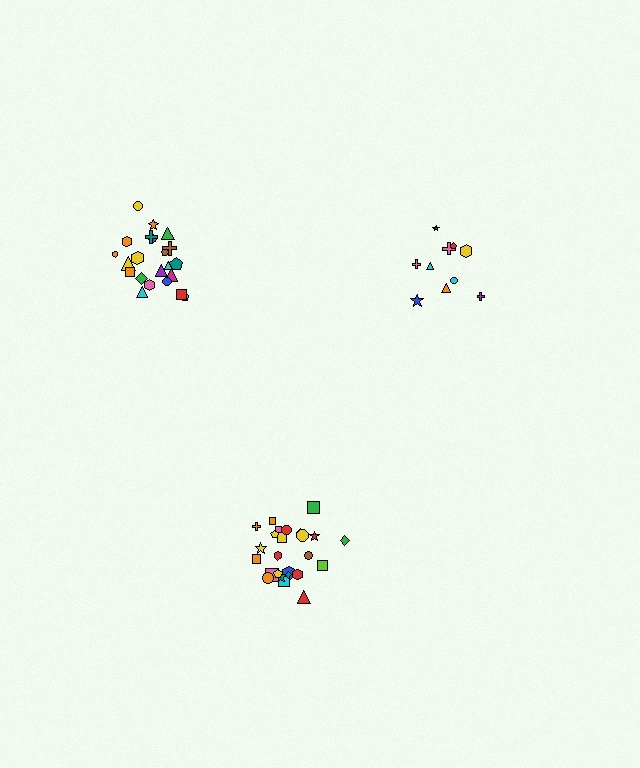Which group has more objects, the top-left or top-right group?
The top-left group.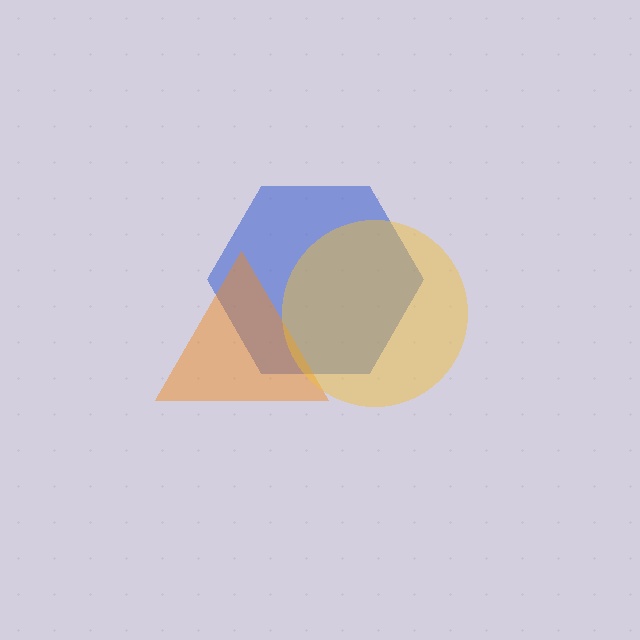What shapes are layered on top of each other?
The layered shapes are: a blue hexagon, an orange triangle, a yellow circle.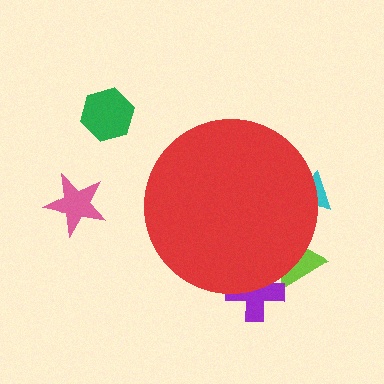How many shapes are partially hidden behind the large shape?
3 shapes are partially hidden.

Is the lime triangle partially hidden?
Yes, the lime triangle is partially hidden behind the red circle.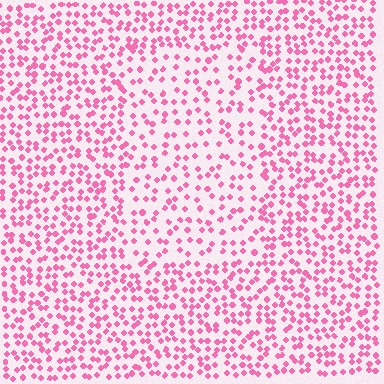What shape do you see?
I see a rectangle.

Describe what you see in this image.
The image contains small pink elements arranged at two different densities. A rectangle-shaped region is visible where the elements are less densely packed than the surrounding area.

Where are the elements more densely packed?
The elements are more densely packed outside the rectangle boundary.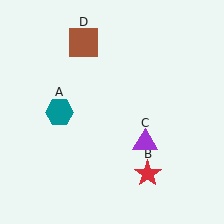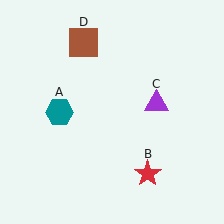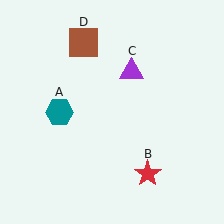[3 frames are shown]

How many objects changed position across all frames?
1 object changed position: purple triangle (object C).